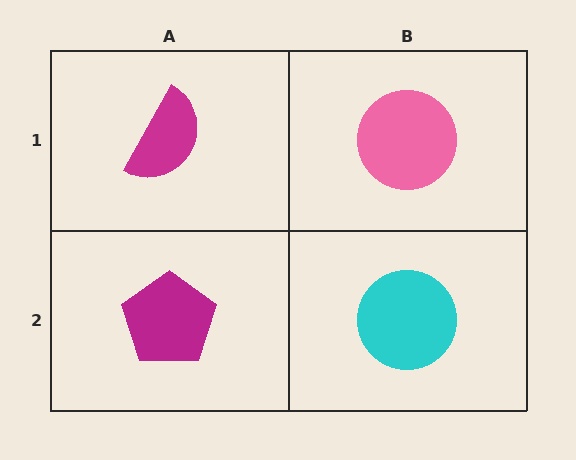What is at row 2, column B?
A cyan circle.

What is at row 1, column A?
A magenta semicircle.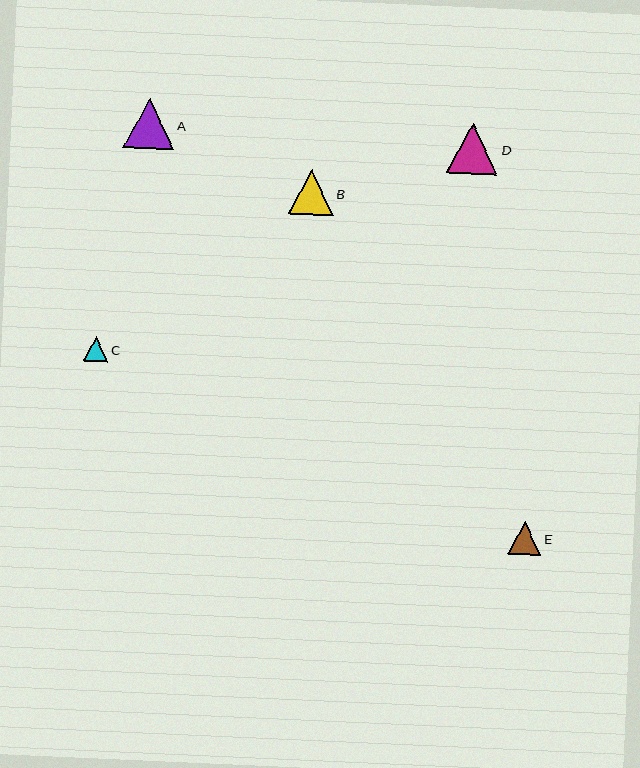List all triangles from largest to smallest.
From largest to smallest: D, A, B, E, C.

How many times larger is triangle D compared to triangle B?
Triangle D is approximately 1.2 times the size of triangle B.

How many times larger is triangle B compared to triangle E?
Triangle B is approximately 1.3 times the size of triangle E.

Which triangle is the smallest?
Triangle C is the smallest with a size of approximately 24 pixels.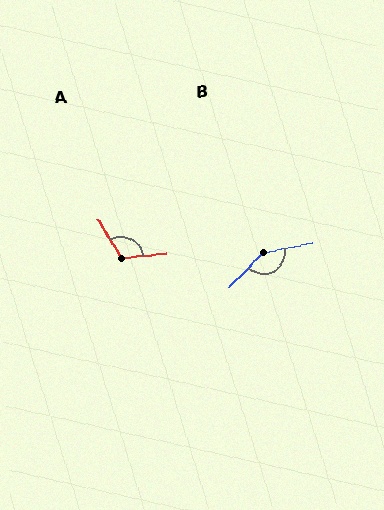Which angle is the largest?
B, at approximately 144 degrees.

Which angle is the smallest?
A, at approximately 115 degrees.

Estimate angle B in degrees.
Approximately 144 degrees.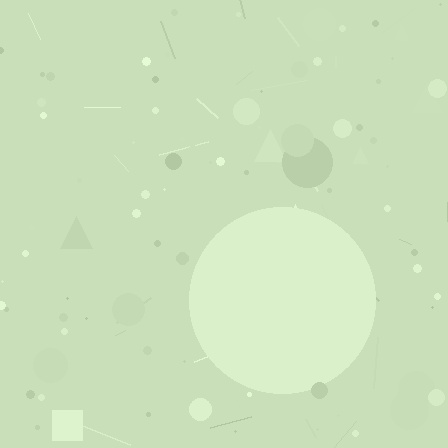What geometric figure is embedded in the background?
A circle is embedded in the background.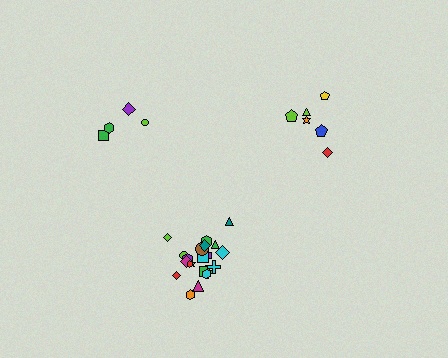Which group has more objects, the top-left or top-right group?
The top-right group.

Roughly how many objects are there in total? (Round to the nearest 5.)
Roughly 30 objects in total.